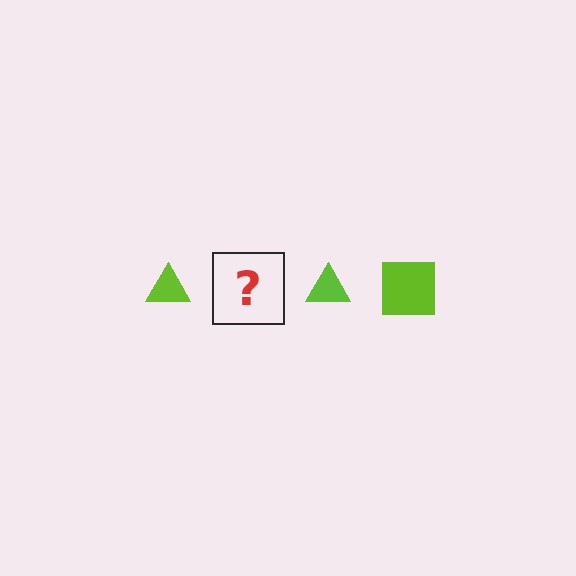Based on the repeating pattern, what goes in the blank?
The blank should be a lime square.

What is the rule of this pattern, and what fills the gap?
The rule is that the pattern cycles through triangle, square shapes in lime. The gap should be filled with a lime square.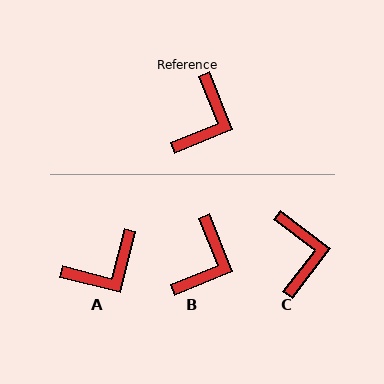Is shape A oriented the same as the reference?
No, it is off by about 36 degrees.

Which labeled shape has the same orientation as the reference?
B.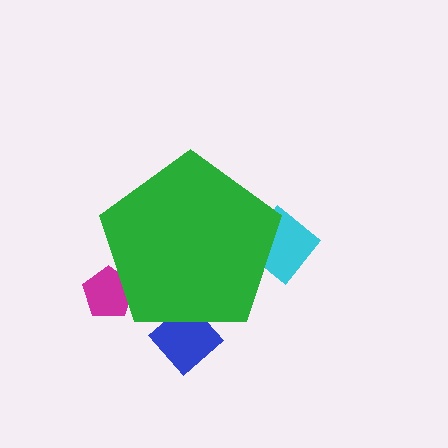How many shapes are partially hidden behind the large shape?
3 shapes are partially hidden.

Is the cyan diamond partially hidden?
Yes, the cyan diamond is partially hidden behind the green pentagon.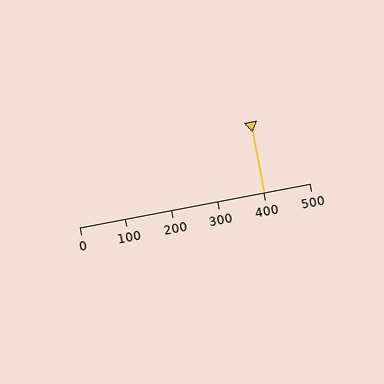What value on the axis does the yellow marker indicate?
The marker indicates approximately 400.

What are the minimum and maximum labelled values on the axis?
The axis runs from 0 to 500.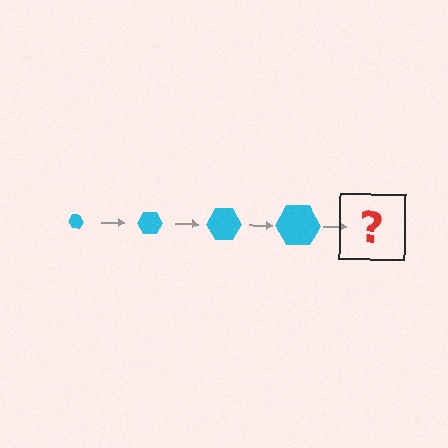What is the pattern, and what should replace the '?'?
The pattern is that the hexagon gets progressively larger each step. The '?' should be a cyan hexagon, larger than the previous one.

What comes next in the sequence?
The next element should be a cyan hexagon, larger than the previous one.